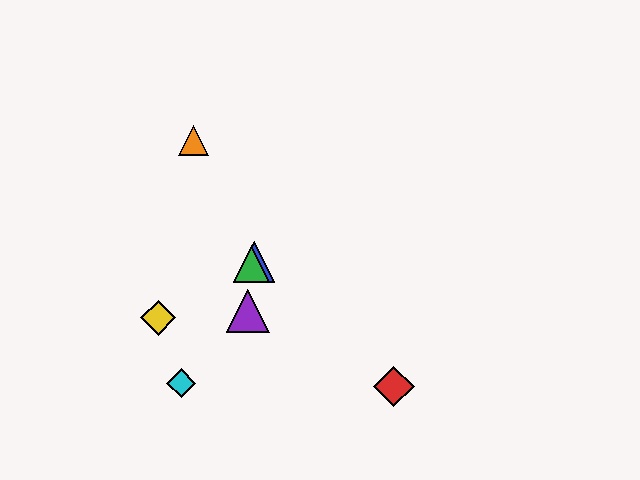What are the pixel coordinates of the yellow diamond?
The yellow diamond is at (158, 318).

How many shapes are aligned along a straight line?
3 shapes (the blue triangle, the green triangle, the yellow diamond) are aligned along a straight line.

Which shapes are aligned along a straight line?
The blue triangle, the green triangle, the yellow diamond are aligned along a straight line.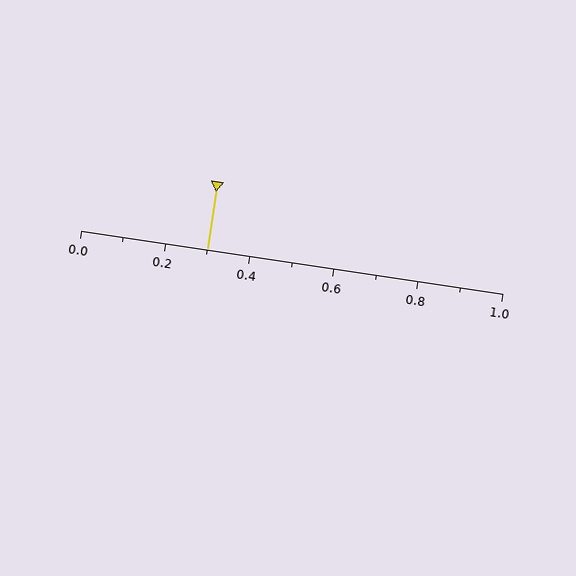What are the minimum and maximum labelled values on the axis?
The axis runs from 0.0 to 1.0.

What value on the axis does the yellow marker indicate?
The marker indicates approximately 0.3.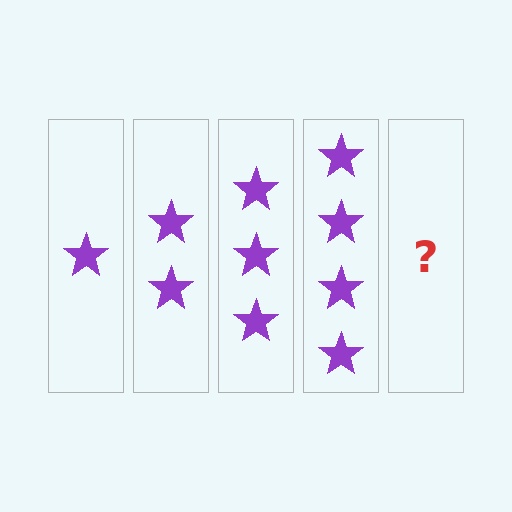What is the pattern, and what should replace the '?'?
The pattern is that each step adds one more star. The '?' should be 5 stars.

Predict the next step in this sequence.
The next step is 5 stars.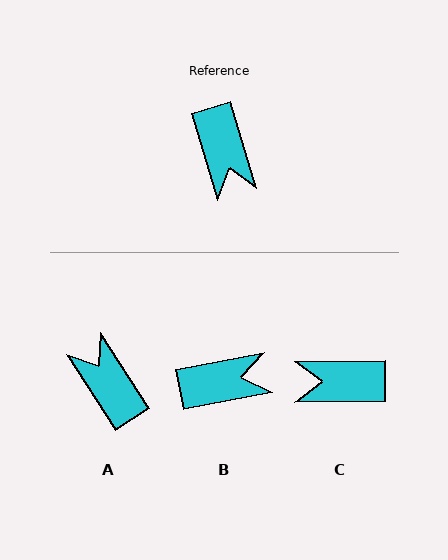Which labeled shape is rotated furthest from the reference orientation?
A, about 165 degrees away.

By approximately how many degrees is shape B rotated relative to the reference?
Approximately 84 degrees counter-clockwise.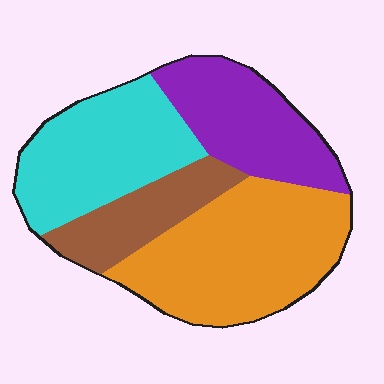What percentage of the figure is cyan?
Cyan takes up about one quarter (1/4) of the figure.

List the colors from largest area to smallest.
From largest to smallest: orange, cyan, purple, brown.